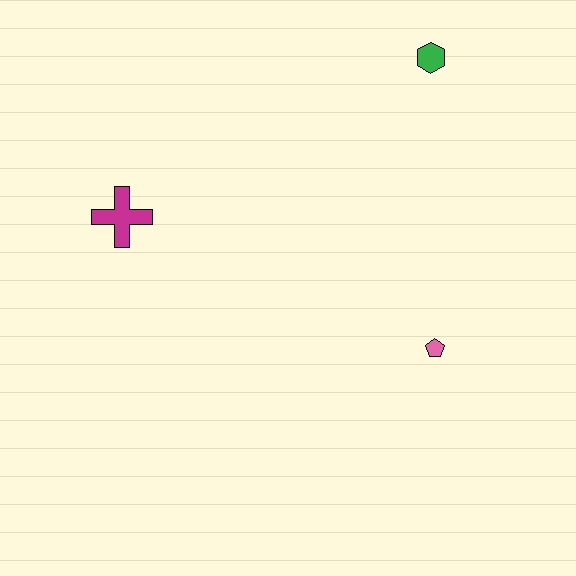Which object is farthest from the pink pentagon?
The magenta cross is farthest from the pink pentagon.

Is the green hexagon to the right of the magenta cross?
Yes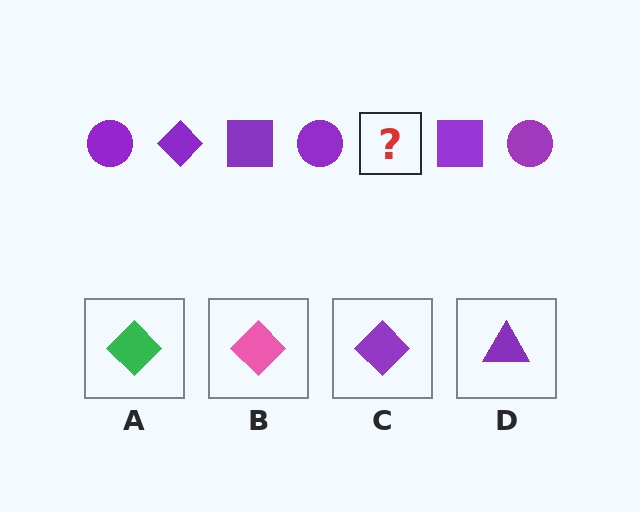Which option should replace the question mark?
Option C.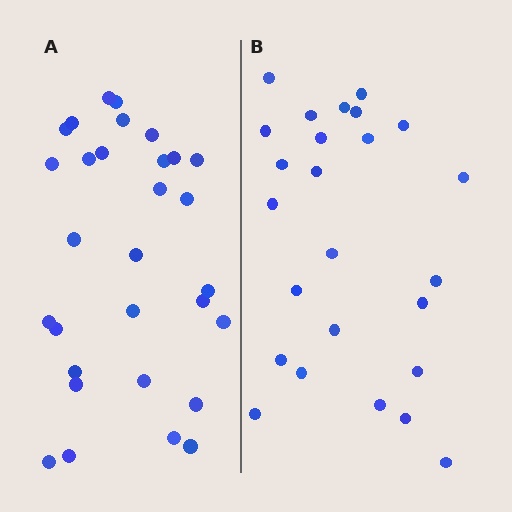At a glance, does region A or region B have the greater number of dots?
Region A (the left region) has more dots.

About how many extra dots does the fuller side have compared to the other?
Region A has about 5 more dots than region B.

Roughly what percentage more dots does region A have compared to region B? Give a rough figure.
About 20% more.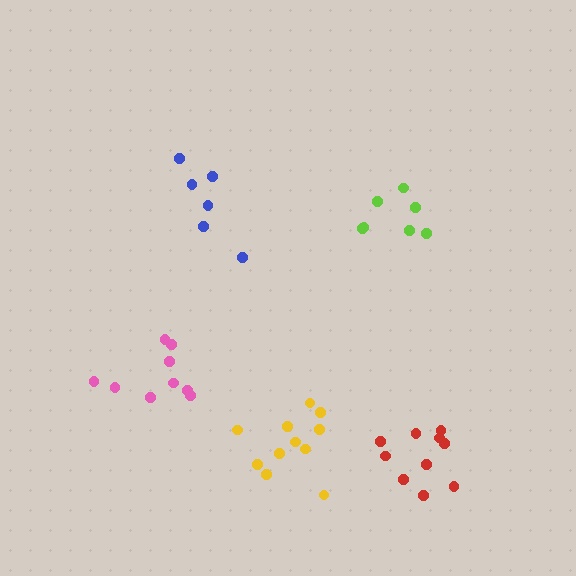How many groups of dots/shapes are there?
There are 5 groups.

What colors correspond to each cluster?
The clusters are colored: red, lime, pink, yellow, blue.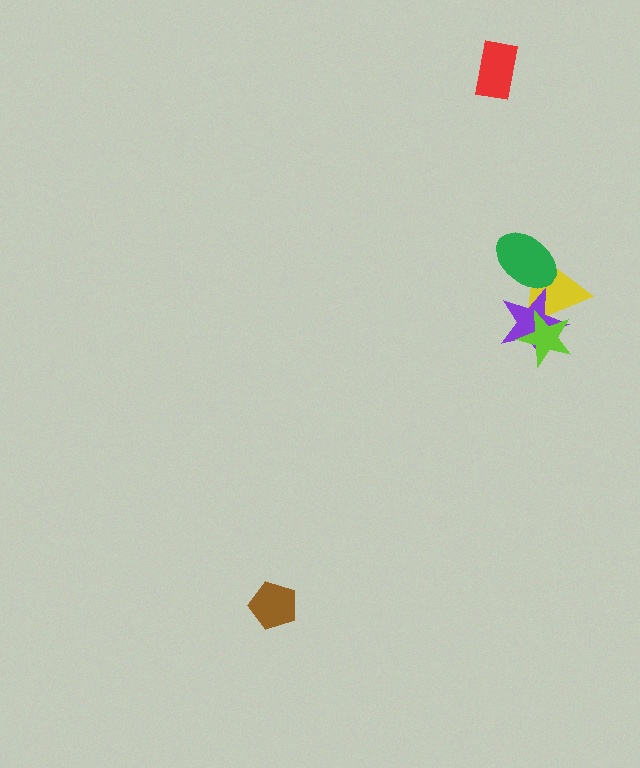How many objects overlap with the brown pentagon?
0 objects overlap with the brown pentagon.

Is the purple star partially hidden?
Yes, it is partially covered by another shape.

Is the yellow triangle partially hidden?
Yes, it is partially covered by another shape.